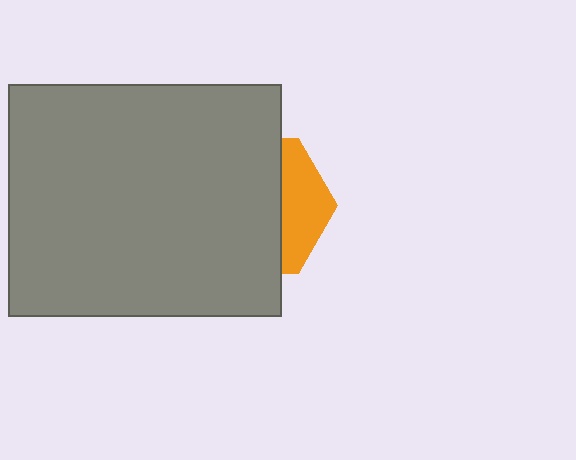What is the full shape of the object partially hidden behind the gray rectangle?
The partially hidden object is an orange hexagon.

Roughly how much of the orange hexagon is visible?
A small part of it is visible (roughly 31%).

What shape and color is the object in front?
The object in front is a gray rectangle.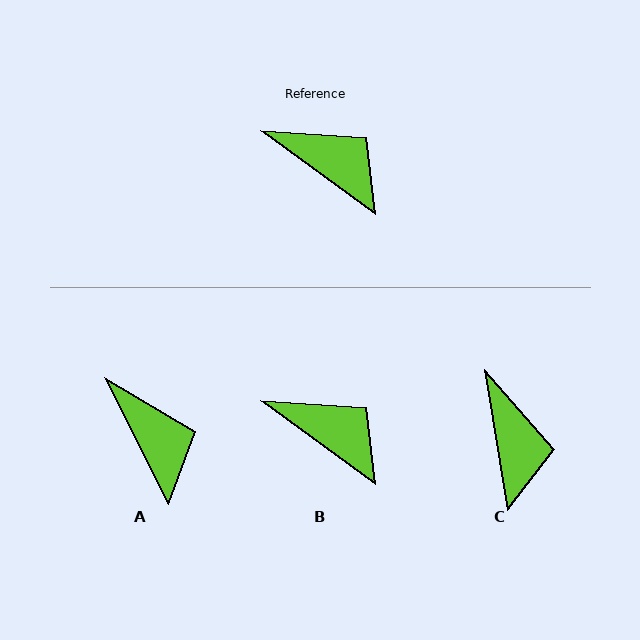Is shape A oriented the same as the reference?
No, it is off by about 27 degrees.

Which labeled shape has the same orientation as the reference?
B.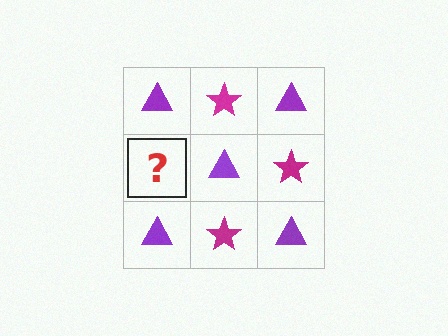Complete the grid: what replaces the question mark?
The question mark should be replaced with a magenta star.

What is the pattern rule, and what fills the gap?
The rule is that it alternates purple triangle and magenta star in a checkerboard pattern. The gap should be filled with a magenta star.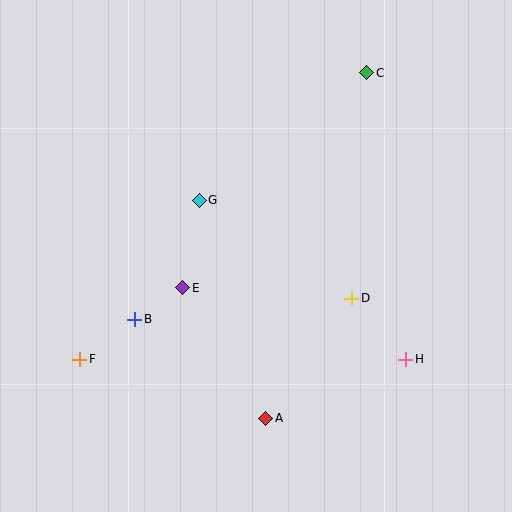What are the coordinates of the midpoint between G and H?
The midpoint between G and H is at (302, 280).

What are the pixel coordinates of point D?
Point D is at (352, 298).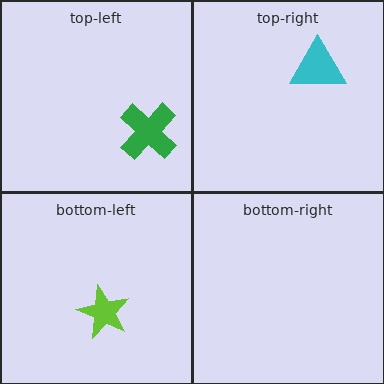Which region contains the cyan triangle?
The top-right region.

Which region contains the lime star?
The bottom-left region.